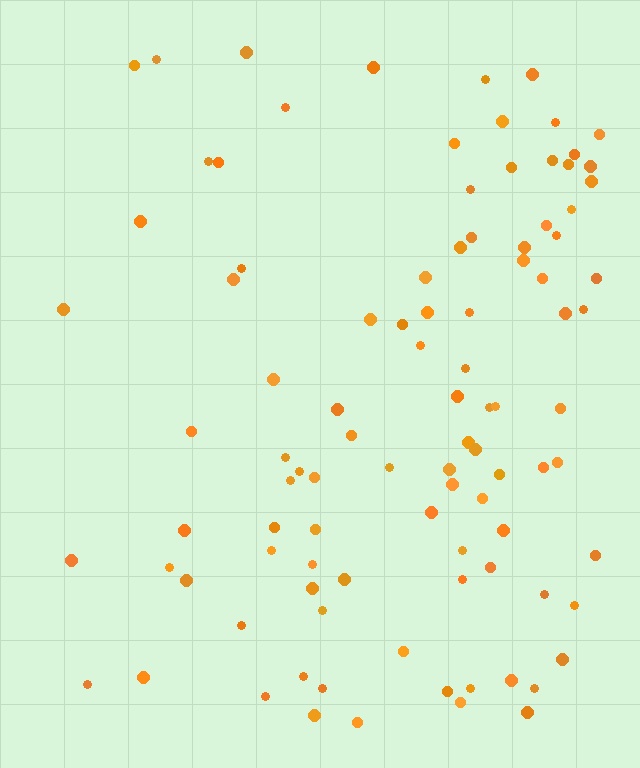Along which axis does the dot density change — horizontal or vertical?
Horizontal.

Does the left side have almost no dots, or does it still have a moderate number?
Still a moderate number, just noticeably fewer than the right.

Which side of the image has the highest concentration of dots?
The right.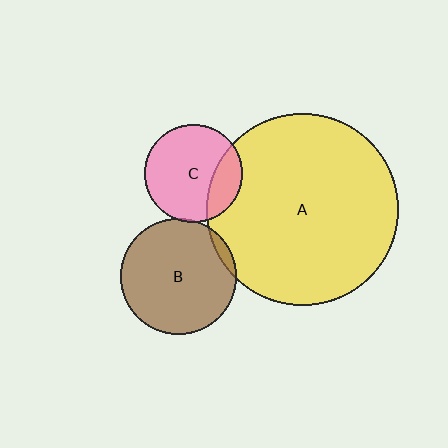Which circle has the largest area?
Circle A (yellow).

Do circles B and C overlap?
Yes.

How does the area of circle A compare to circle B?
Approximately 2.8 times.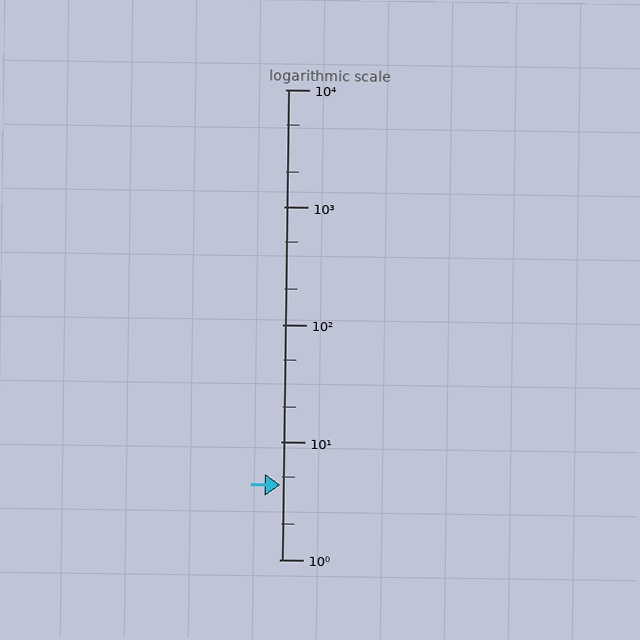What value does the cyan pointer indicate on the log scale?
The pointer indicates approximately 4.3.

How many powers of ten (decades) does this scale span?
The scale spans 4 decades, from 1 to 10000.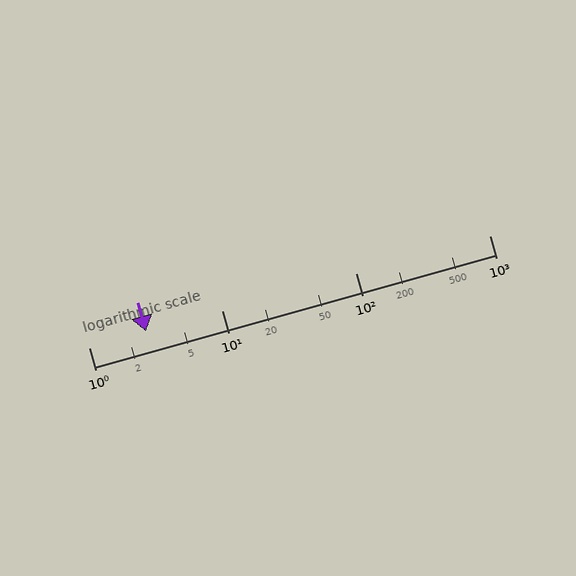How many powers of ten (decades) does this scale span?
The scale spans 3 decades, from 1 to 1000.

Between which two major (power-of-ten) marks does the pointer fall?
The pointer is between 1 and 10.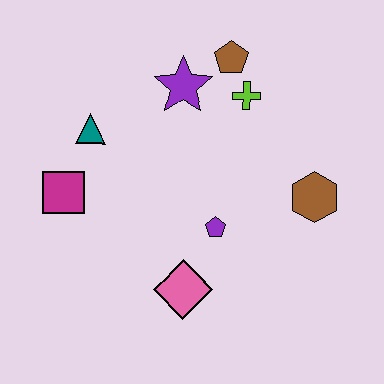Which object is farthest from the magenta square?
The brown hexagon is farthest from the magenta square.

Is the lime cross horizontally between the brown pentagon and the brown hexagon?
Yes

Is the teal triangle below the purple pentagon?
No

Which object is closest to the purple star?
The brown pentagon is closest to the purple star.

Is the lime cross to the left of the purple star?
No